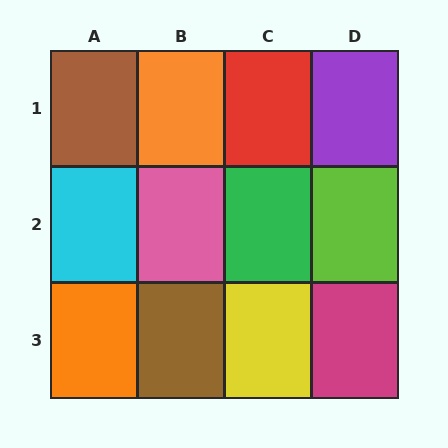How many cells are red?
1 cell is red.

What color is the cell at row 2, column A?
Cyan.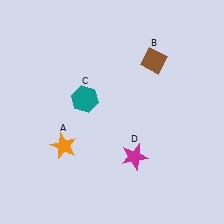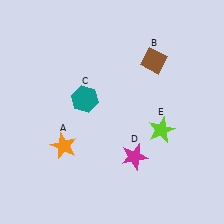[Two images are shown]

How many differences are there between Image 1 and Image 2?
There is 1 difference between the two images.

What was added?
A lime star (E) was added in Image 2.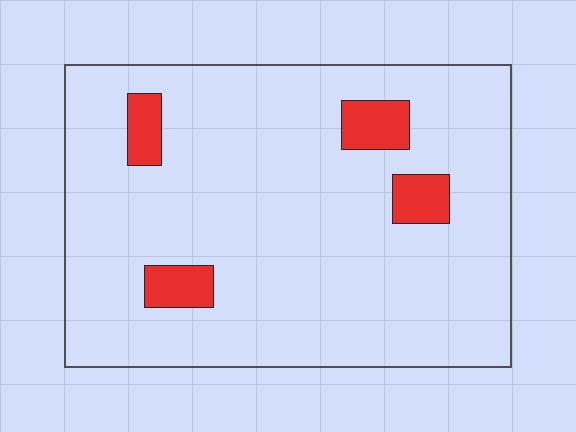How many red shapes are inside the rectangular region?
4.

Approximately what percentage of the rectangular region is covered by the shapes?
Approximately 10%.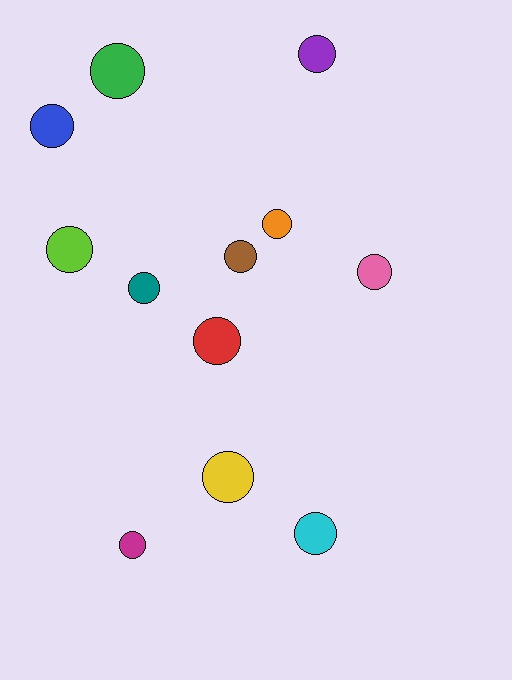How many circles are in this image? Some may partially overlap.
There are 12 circles.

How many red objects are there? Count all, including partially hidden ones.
There is 1 red object.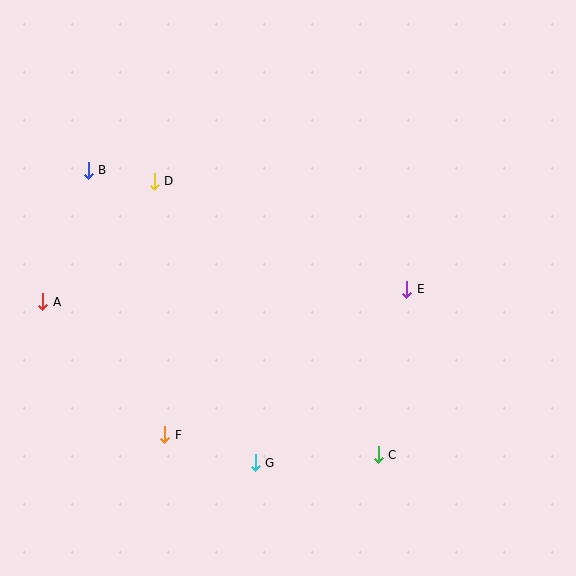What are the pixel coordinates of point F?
Point F is at (165, 435).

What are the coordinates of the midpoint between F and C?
The midpoint between F and C is at (272, 445).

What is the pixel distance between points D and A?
The distance between D and A is 164 pixels.